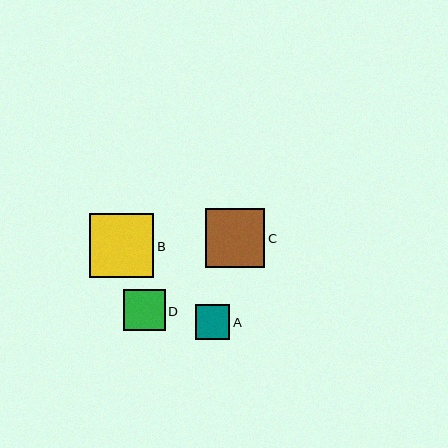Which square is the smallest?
Square A is the smallest with a size of approximately 35 pixels.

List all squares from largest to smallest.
From largest to smallest: B, C, D, A.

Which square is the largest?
Square B is the largest with a size of approximately 64 pixels.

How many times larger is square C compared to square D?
Square C is approximately 1.4 times the size of square D.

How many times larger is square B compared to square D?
Square B is approximately 1.6 times the size of square D.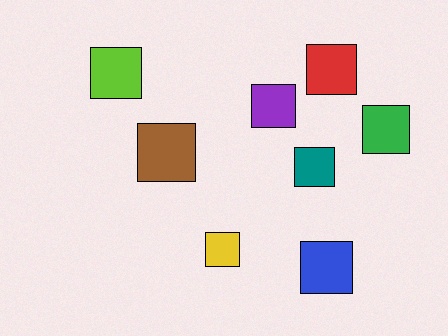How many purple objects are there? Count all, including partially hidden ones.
There is 1 purple object.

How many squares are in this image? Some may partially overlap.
There are 8 squares.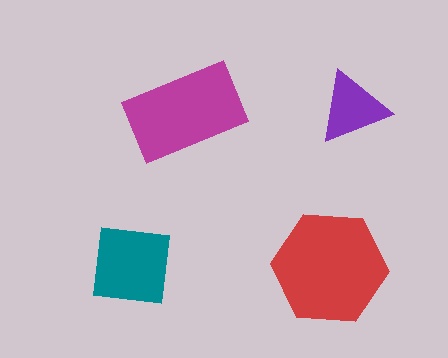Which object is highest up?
The purple triangle is topmost.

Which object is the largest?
The red hexagon.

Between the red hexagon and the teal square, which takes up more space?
The red hexagon.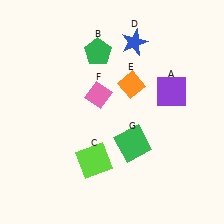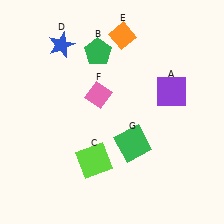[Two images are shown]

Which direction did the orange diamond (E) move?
The orange diamond (E) moved up.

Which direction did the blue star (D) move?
The blue star (D) moved left.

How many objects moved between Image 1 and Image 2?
2 objects moved between the two images.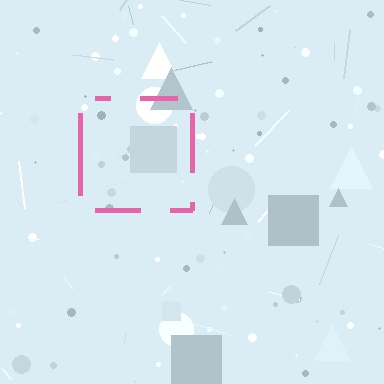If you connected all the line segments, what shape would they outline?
They would outline a square.